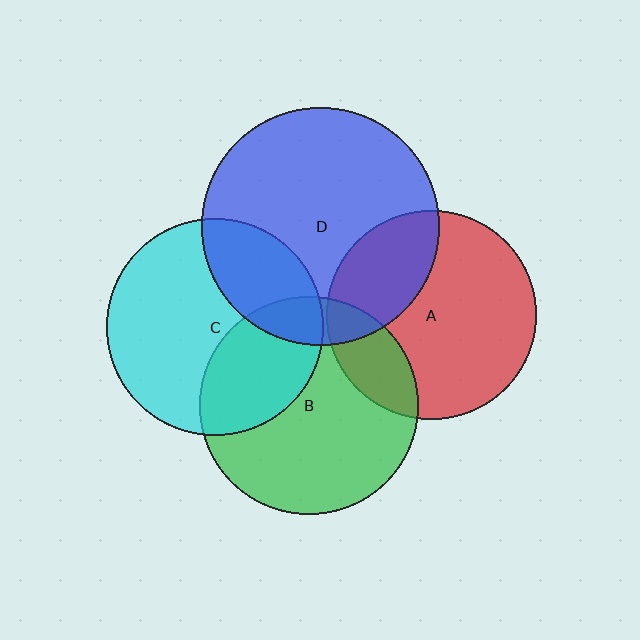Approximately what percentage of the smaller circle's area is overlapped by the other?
Approximately 25%.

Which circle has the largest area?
Circle D (blue).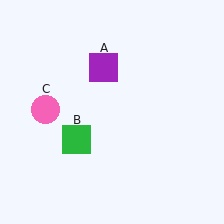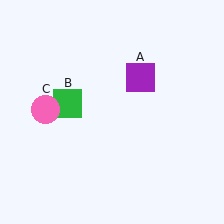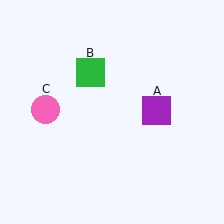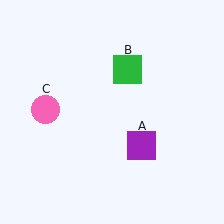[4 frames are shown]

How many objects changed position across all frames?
2 objects changed position: purple square (object A), green square (object B).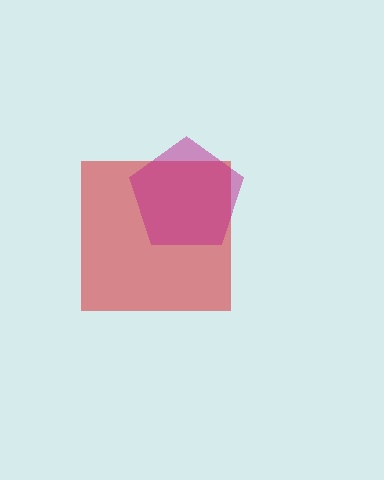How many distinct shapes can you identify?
There are 2 distinct shapes: a red square, a magenta pentagon.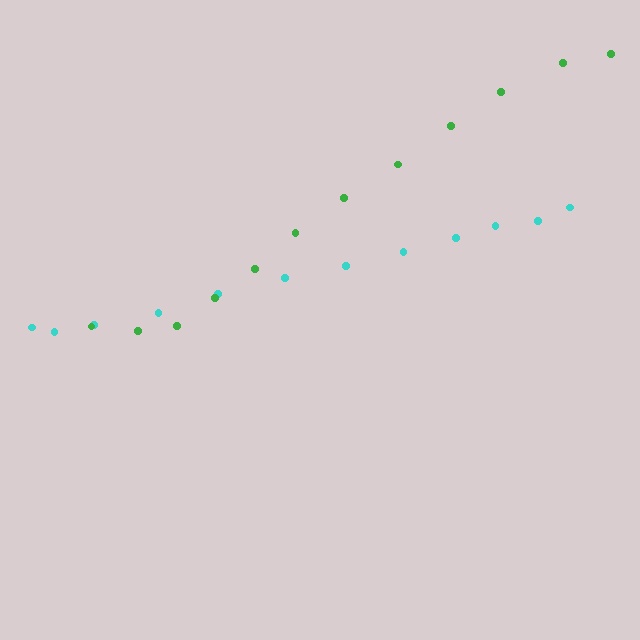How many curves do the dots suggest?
There are 2 distinct paths.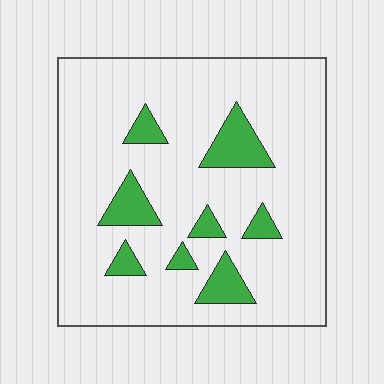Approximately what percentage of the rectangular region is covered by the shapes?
Approximately 15%.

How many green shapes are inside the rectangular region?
8.